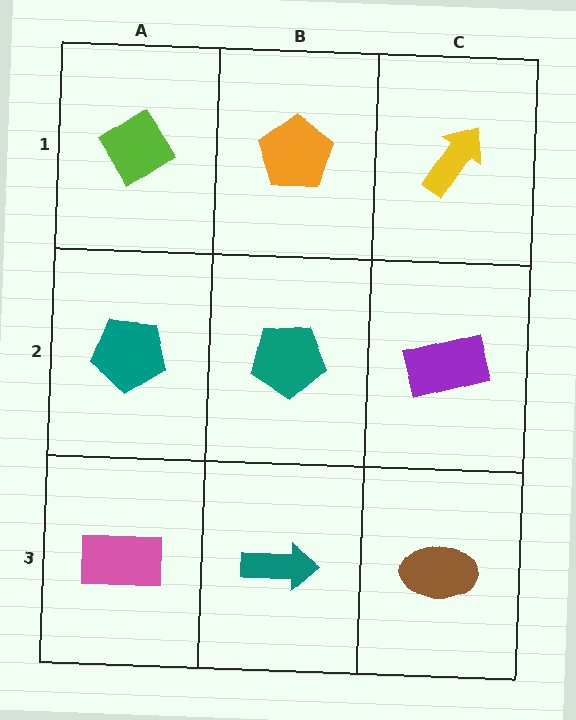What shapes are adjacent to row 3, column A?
A teal pentagon (row 2, column A), a teal arrow (row 3, column B).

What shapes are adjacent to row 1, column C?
A purple rectangle (row 2, column C), an orange pentagon (row 1, column B).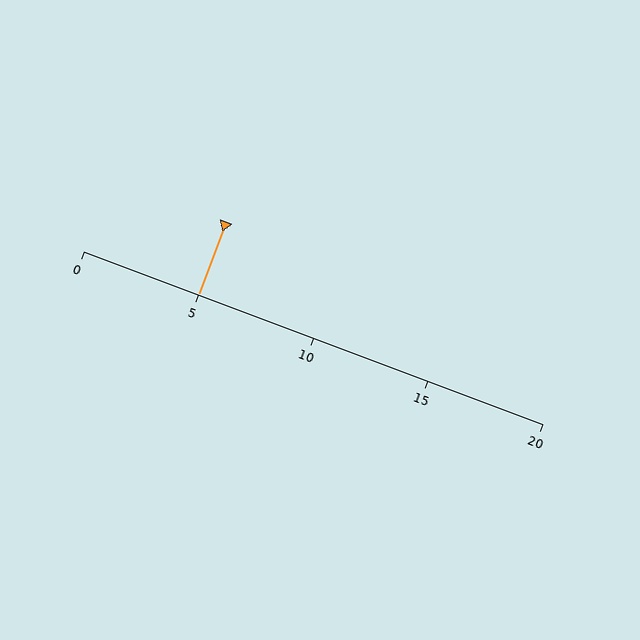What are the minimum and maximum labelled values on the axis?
The axis runs from 0 to 20.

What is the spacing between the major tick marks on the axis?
The major ticks are spaced 5 apart.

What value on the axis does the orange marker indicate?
The marker indicates approximately 5.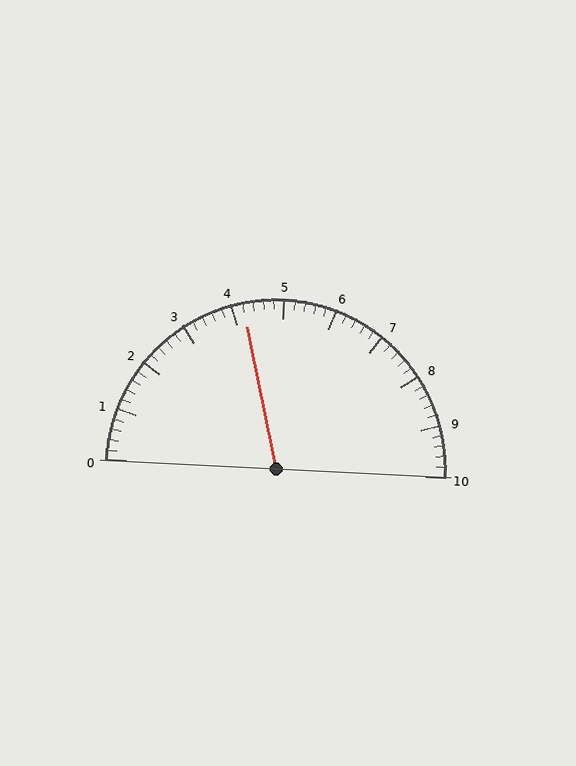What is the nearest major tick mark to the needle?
The nearest major tick mark is 4.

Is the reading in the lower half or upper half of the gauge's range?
The reading is in the lower half of the range (0 to 10).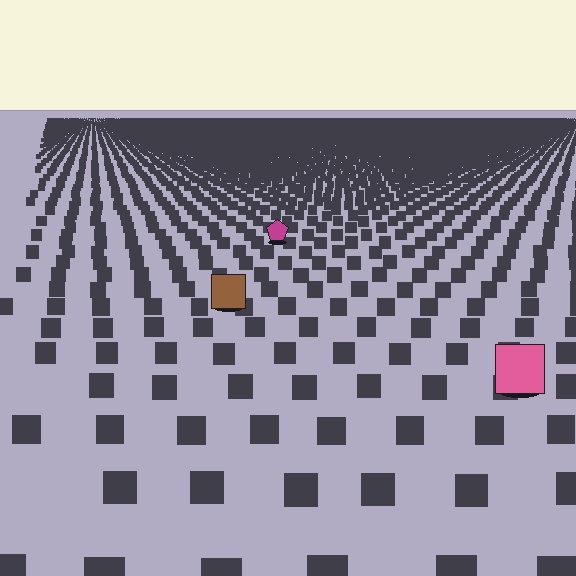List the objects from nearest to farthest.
From nearest to farthest: the pink square, the brown square, the magenta pentagon.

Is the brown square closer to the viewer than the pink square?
No. The pink square is closer — you can tell from the texture gradient: the ground texture is coarser near it.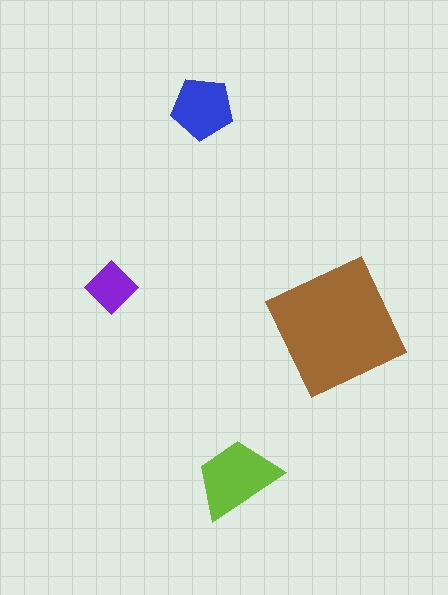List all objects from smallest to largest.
The purple diamond, the blue pentagon, the lime trapezoid, the brown square.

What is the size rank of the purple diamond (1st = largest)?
4th.